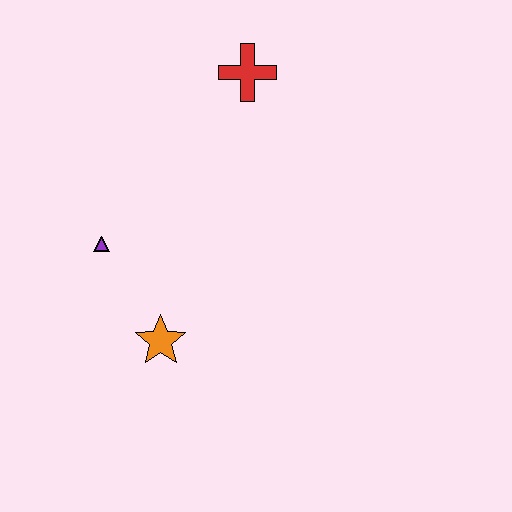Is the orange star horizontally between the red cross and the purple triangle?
Yes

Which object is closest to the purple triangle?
The orange star is closest to the purple triangle.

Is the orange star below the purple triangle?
Yes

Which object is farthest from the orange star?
The red cross is farthest from the orange star.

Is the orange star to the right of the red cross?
No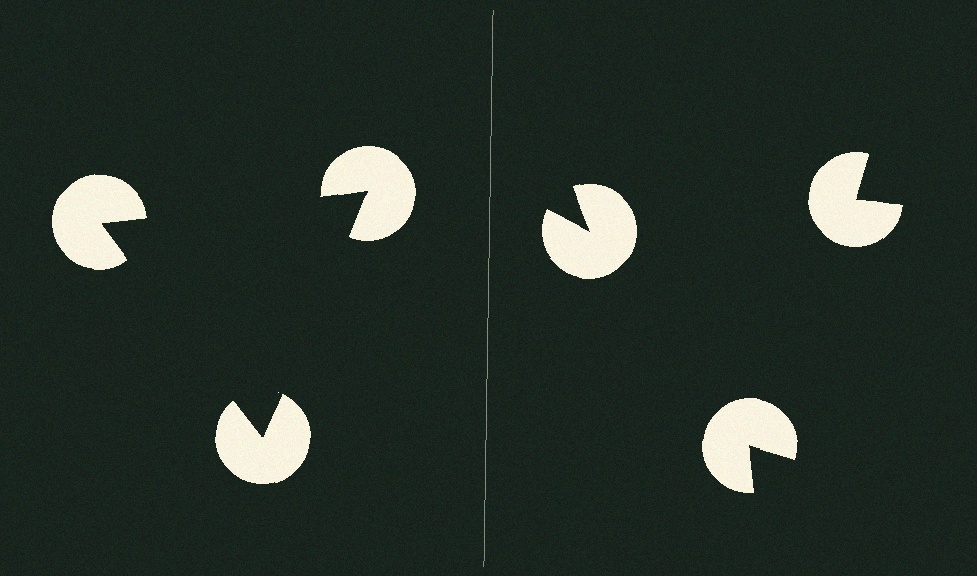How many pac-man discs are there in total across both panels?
6 — 3 on each side.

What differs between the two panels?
The pac-man discs are positioned identically on both sides; only the wedge orientations differ. On the left they align to a triangle; on the right they are misaligned.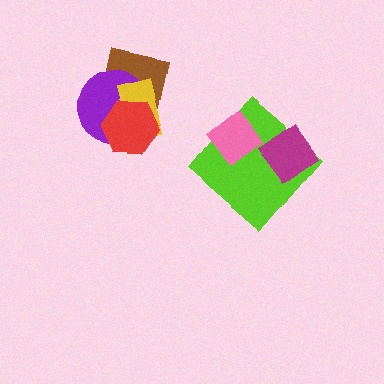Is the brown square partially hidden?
Yes, it is partially covered by another shape.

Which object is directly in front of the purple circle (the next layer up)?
The yellow rectangle is directly in front of the purple circle.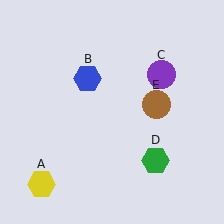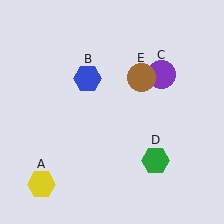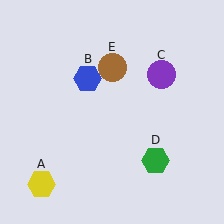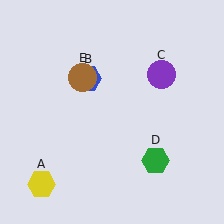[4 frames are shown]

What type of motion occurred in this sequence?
The brown circle (object E) rotated counterclockwise around the center of the scene.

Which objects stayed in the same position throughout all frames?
Yellow hexagon (object A) and blue hexagon (object B) and purple circle (object C) and green hexagon (object D) remained stationary.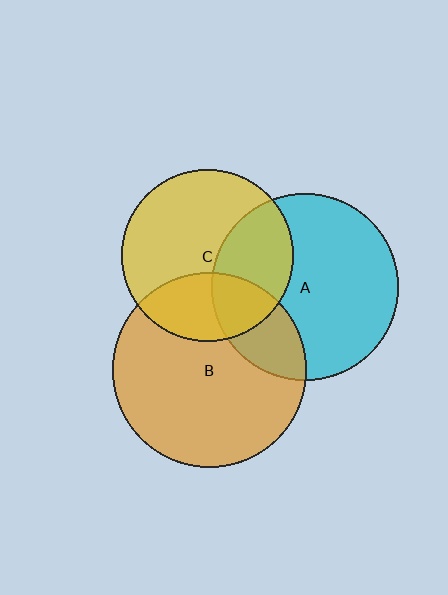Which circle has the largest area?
Circle B (orange).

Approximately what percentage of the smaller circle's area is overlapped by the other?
Approximately 30%.